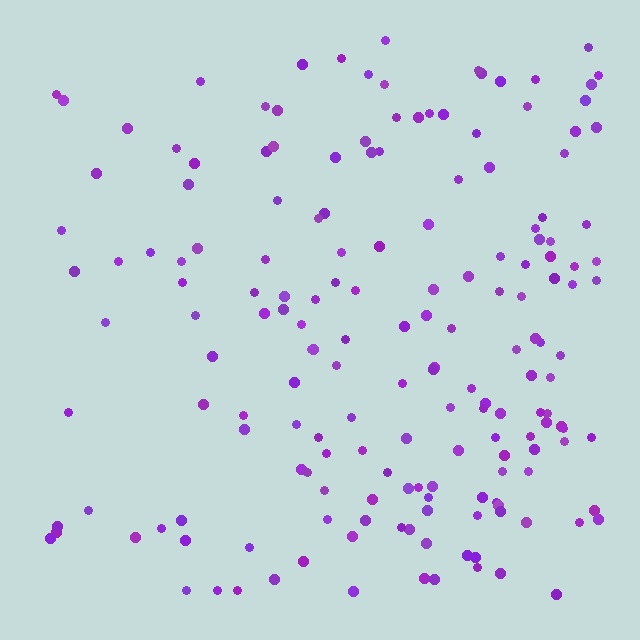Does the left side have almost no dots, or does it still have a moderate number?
Still a moderate number, just noticeably fewer than the right.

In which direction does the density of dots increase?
From left to right, with the right side densest.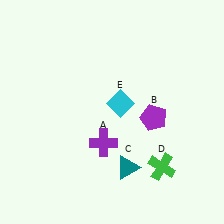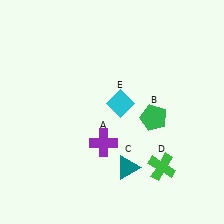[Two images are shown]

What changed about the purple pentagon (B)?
In Image 1, B is purple. In Image 2, it changed to green.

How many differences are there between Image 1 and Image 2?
There is 1 difference between the two images.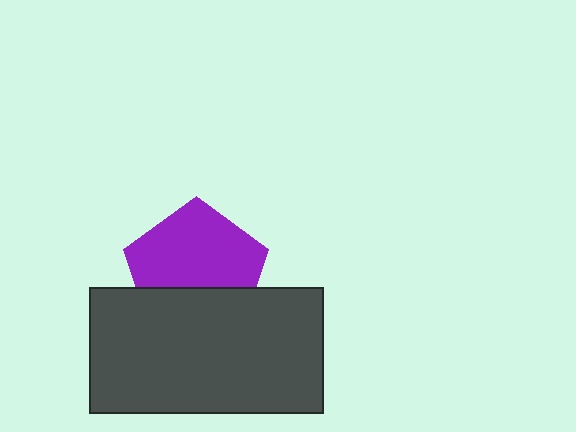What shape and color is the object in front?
The object in front is a dark gray rectangle.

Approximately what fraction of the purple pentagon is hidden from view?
Roughly 36% of the purple pentagon is hidden behind the dark gray rectangle.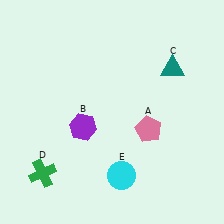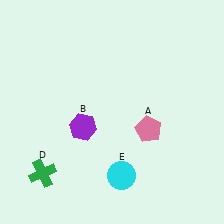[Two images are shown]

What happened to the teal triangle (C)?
The teal triangle (C) was removed in Image 2. It was in the top-right area of Image 1.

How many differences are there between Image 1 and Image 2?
There is 1 difference between the two images.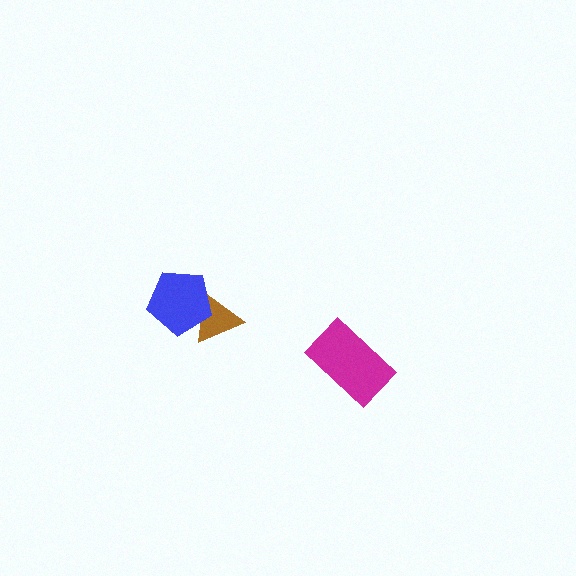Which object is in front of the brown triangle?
The blue pentagon is in front of the brown triangle.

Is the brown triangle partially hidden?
Yes, it is partially covered by another shape.